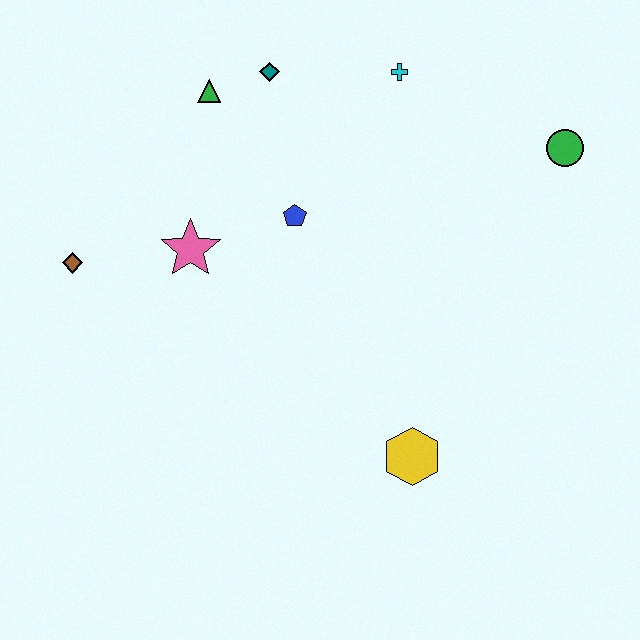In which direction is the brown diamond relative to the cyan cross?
The brown diamond is to the left of the cyan cross.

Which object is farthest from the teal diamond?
The yellow hexagon is farthest from the teal diamond.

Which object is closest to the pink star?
The blue pentagon is closest to the pink star.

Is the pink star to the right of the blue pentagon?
No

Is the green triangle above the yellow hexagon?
Yes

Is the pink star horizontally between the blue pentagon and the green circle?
No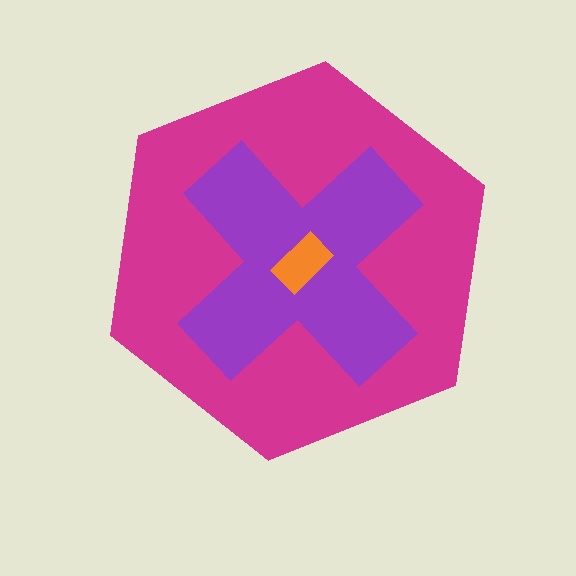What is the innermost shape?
The orange rectangle.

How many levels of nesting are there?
3.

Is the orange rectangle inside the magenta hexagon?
Yes.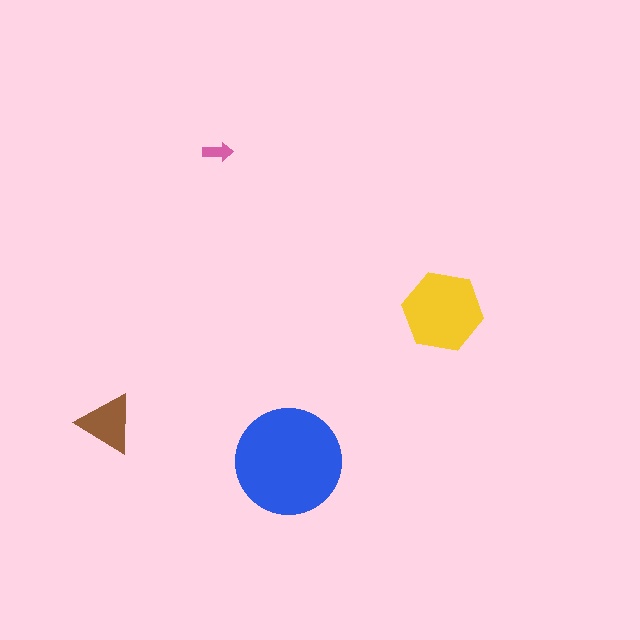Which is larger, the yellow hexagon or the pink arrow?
The yellow hexagon.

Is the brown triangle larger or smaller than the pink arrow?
Larger.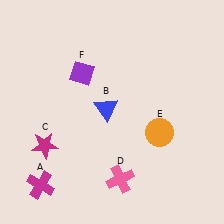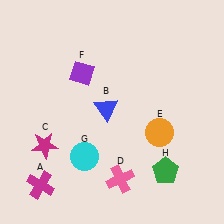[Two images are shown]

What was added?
A cyan circle (G), a green pentagon (H) were added in Image 2.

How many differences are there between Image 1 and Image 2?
There are 2 differences between the two images.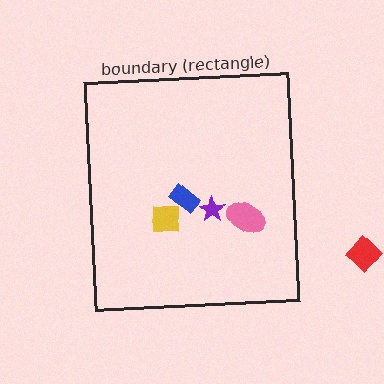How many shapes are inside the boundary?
4 inside, 1 outside.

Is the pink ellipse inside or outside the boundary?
Inside.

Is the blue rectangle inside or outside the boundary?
Inside.